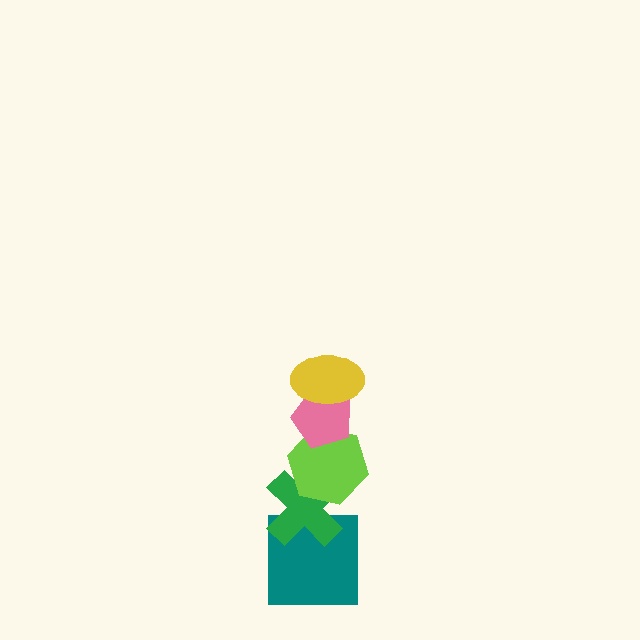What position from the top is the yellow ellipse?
The yellow ellipse is 1st from the top.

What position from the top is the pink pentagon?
The pink pentagon is 2nd from the top.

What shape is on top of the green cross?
The lime hexagon is on top of the green cross.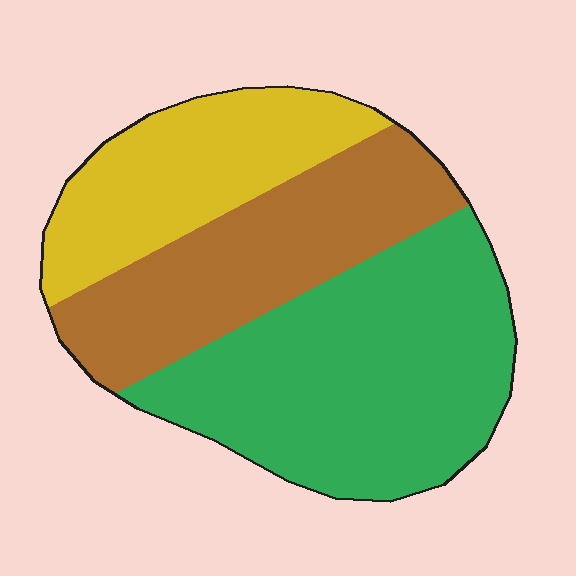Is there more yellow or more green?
Green.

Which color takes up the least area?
Yellow, at roughly 25%.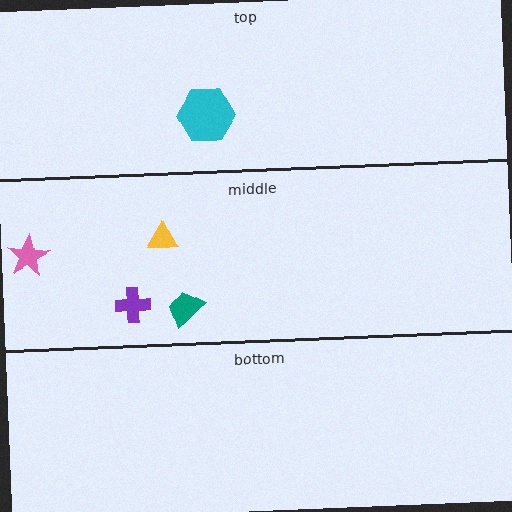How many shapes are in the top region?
1.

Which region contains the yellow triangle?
The middle region.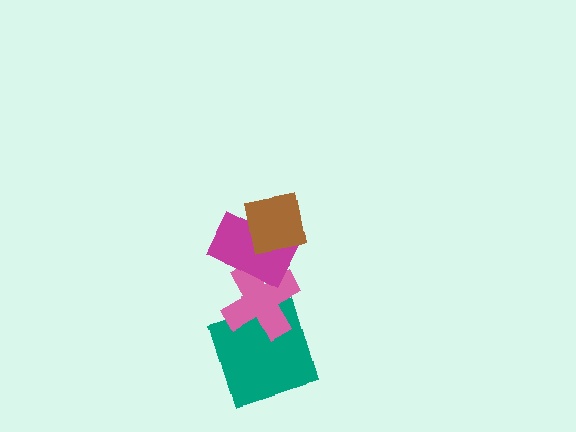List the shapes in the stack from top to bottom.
From top to bottom: the brown square, the magenta rectangle, the pink cross, the teal square.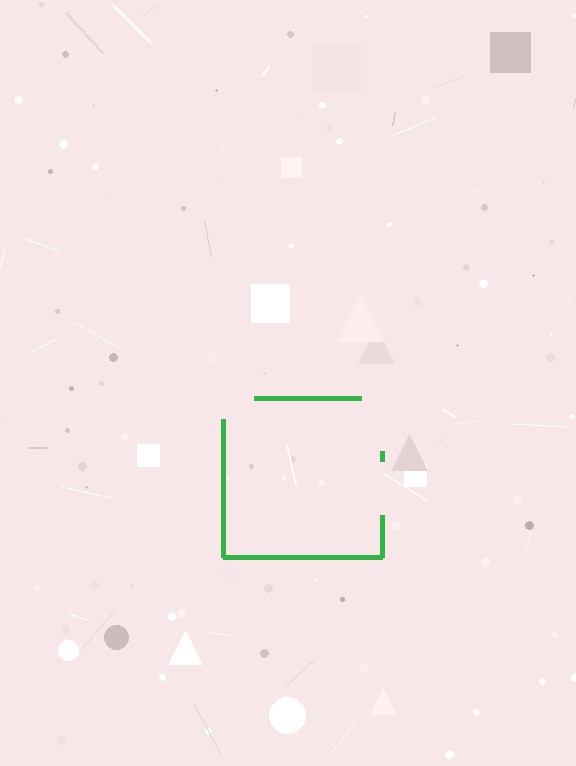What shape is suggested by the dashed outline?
The dashed outline suggests a square.